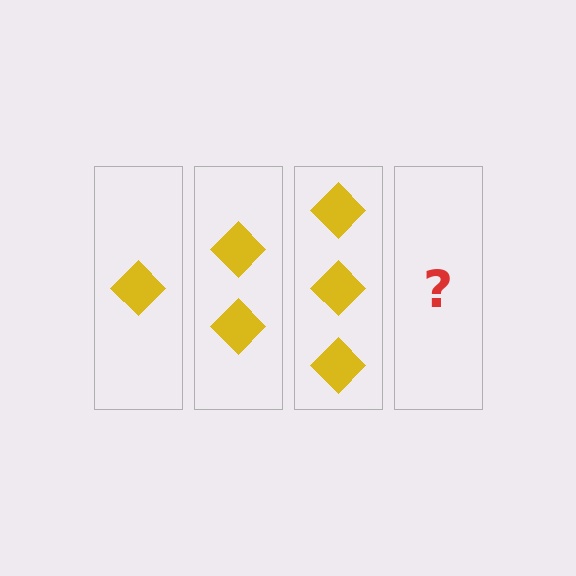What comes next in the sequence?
The next element should be 4 diamonds.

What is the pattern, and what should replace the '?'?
The pattern is that each step adds one more diamond. The '?' should be 4 diamonds.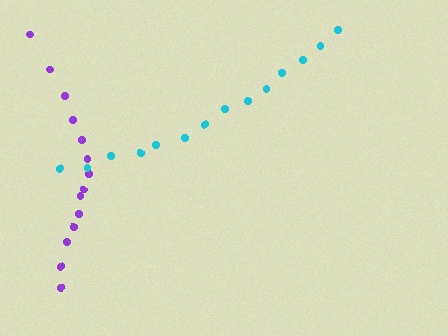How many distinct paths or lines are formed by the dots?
There are 2 distinct paths.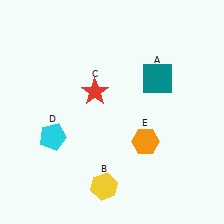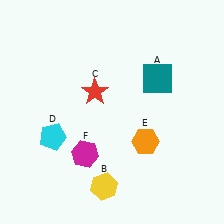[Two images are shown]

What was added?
A magenta hexagon (F) was added in Image 2.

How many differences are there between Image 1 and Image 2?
There is 1 difference between the two images.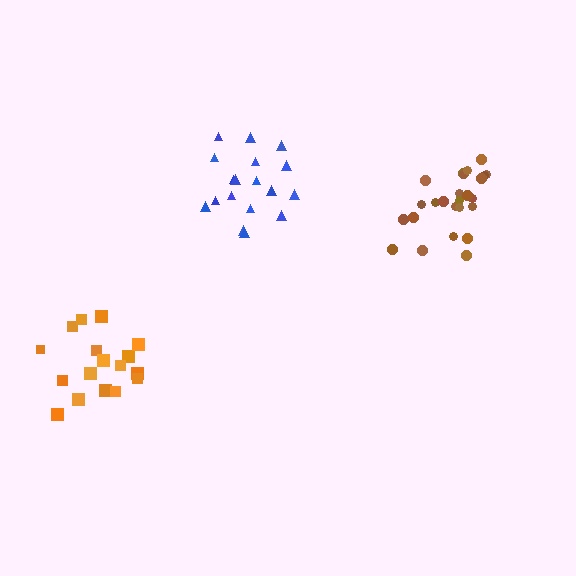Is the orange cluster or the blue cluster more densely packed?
Orange.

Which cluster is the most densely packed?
Brown.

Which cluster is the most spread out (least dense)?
Blue.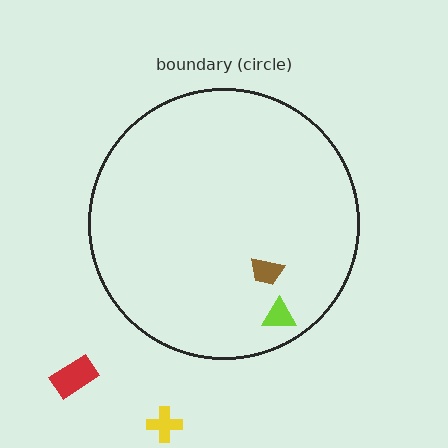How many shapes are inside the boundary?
2 inside, 2 outside.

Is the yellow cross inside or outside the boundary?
Outside.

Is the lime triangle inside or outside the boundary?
Inside.